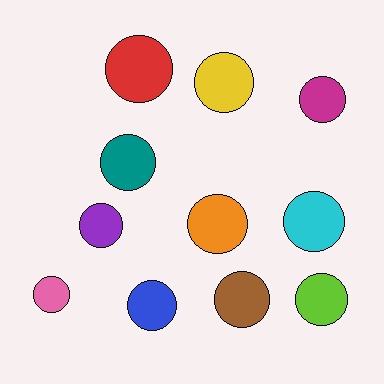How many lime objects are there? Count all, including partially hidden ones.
There is 1 lime object.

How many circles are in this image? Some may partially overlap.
There are 11 circles.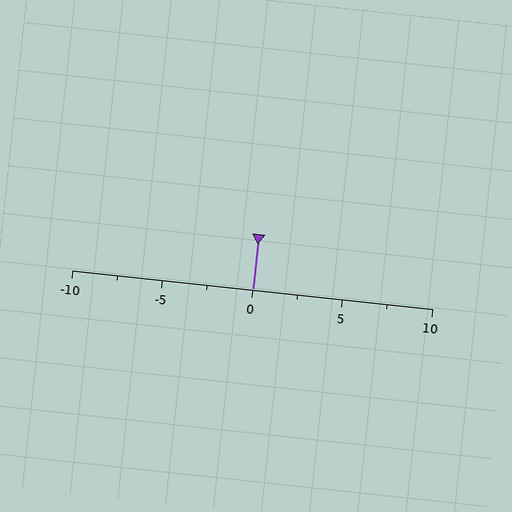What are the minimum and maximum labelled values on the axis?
The axis runs from -10 to 10.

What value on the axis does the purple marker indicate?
The marker indicates approximately 0.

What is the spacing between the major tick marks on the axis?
The major ticks are spaced 5 apart.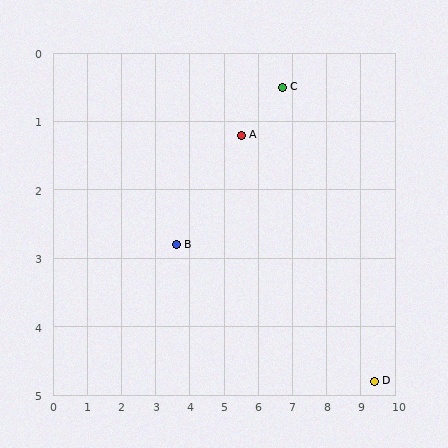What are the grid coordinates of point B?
Point B is at approximately (3.6, 2.8).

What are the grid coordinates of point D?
Point D is at approximately (9.4, 4.8).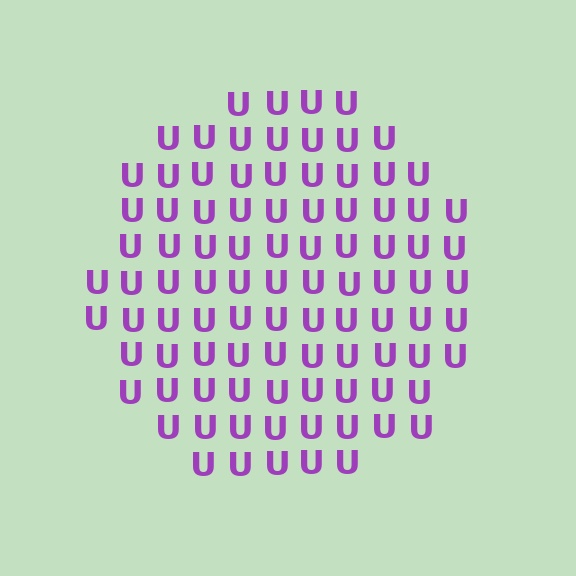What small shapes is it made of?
It is made of small letter U's.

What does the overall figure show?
The overall figure shows a circle.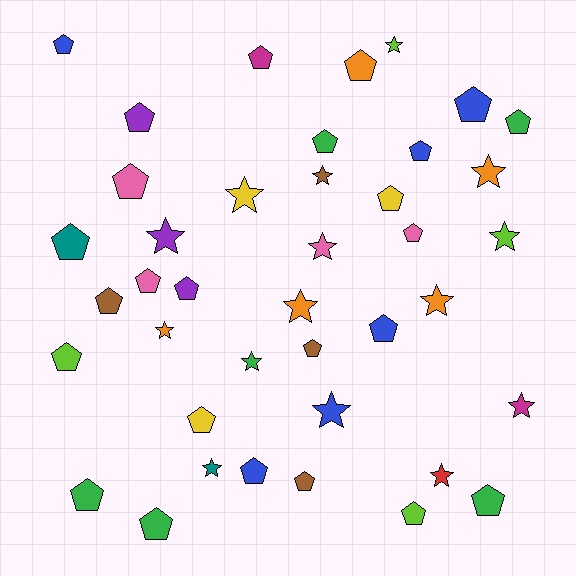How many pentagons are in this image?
There are 25 pentagons.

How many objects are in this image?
There are 40 objects.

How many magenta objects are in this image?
There are 2 magenta objects.